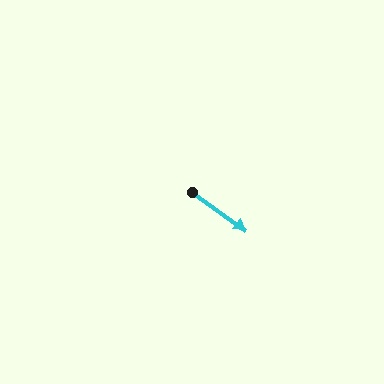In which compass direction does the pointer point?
Southeast.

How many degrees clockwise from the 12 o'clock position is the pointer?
Approximately 125 degrees.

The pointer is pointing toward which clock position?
Roughly 4 o'clock.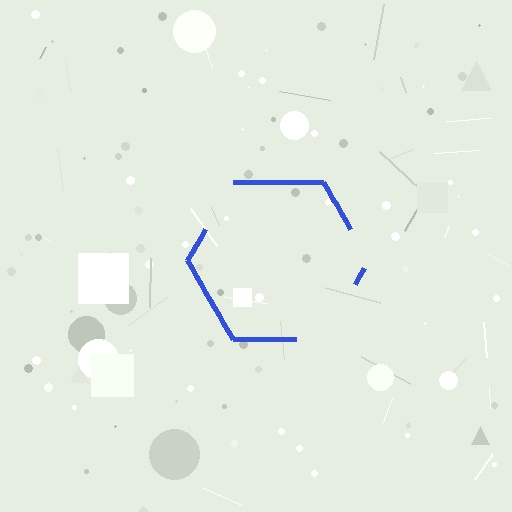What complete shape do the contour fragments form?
The contour fragments form a hexagon.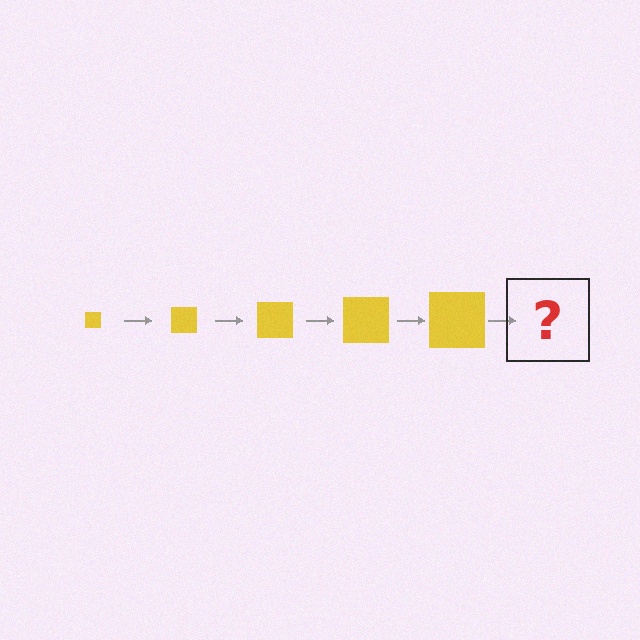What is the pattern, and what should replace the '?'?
The pattern is that the square gets progressively larger each step. The '?' should be a yellow square, larger than the previous one.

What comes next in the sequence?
The next element should be a yellow square, larger than the previous one.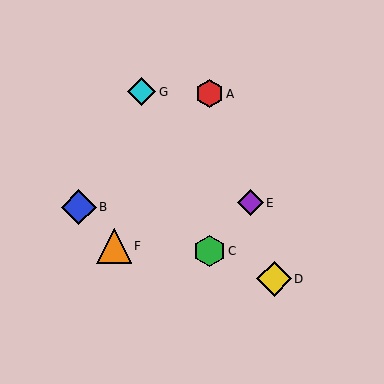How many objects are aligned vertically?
2 objects (A, C) are aligned vertically.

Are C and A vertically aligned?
Yes, both are at x≈210.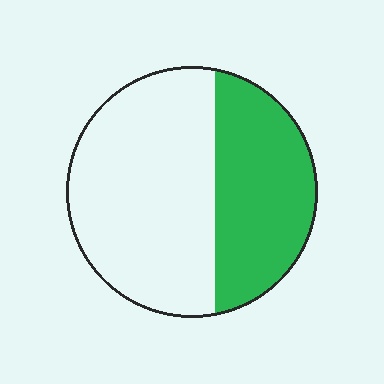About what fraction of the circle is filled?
About three eighths (3/8).